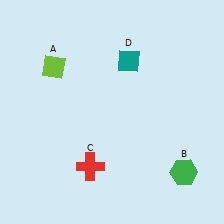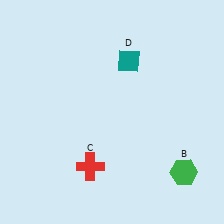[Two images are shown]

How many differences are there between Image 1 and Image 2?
There is 1 difference between the two images.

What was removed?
The lime diamond (A) was removed in Image 2.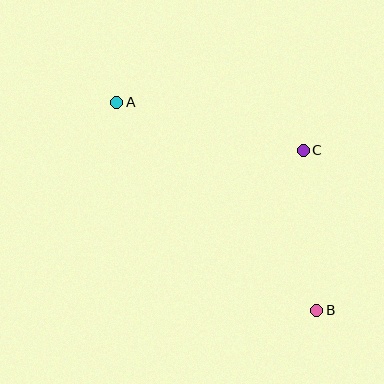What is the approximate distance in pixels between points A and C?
The distance between A and C is approximately 192 pixels.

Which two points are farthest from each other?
Points A and B are farthest from each other.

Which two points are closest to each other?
Points B and C are closest to each other.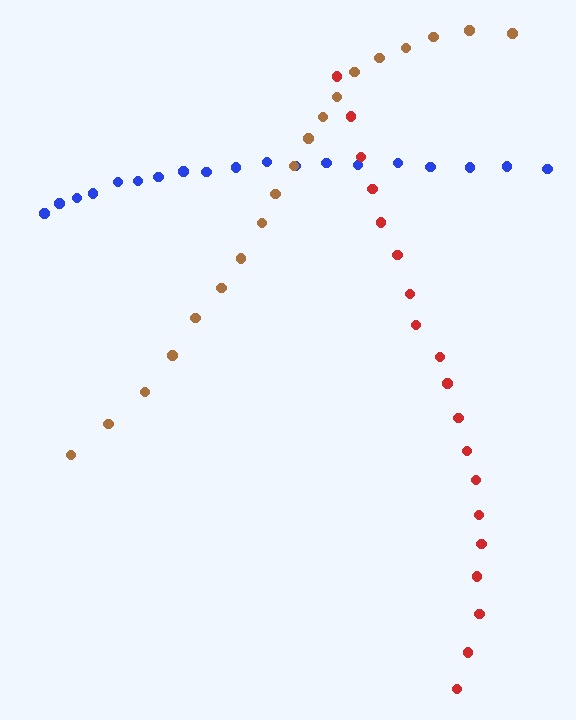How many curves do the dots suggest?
There are 3 distinct paths.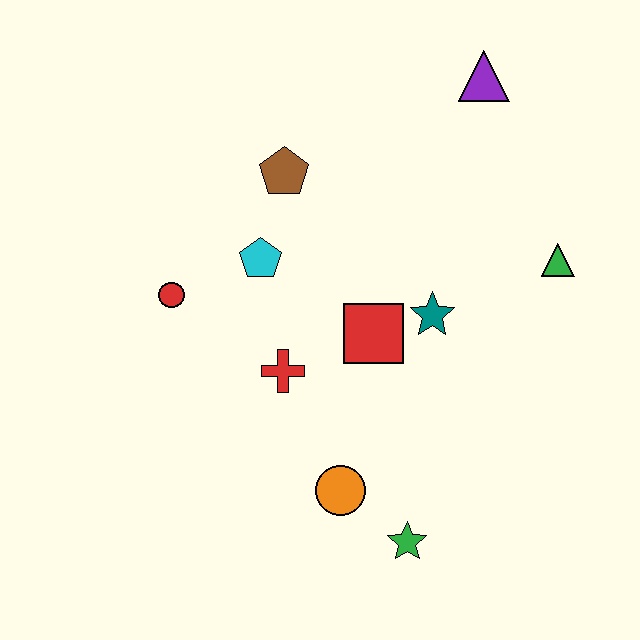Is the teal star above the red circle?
No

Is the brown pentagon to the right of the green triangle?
No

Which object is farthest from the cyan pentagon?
The green star is farthest from the cyan pentagon.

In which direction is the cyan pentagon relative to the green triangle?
The cyan pentagon is to the left of the green triangle.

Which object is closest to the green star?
The orange circle is closest to the green star.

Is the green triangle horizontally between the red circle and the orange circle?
No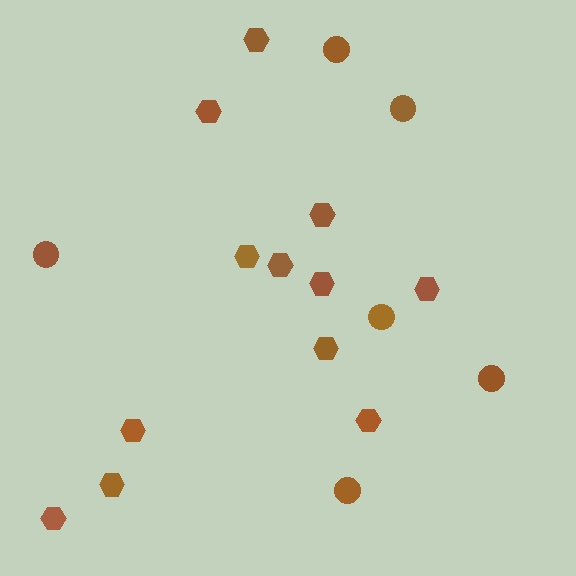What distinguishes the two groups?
There are 2 groups: one group of circles (6) and one group of hexagons (12).